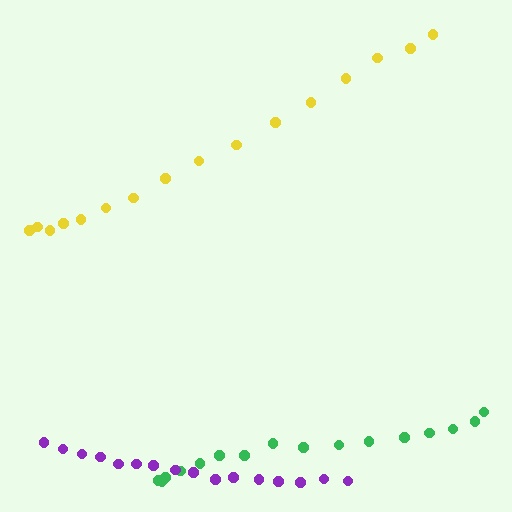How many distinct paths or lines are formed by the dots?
There are 3 distinct paths.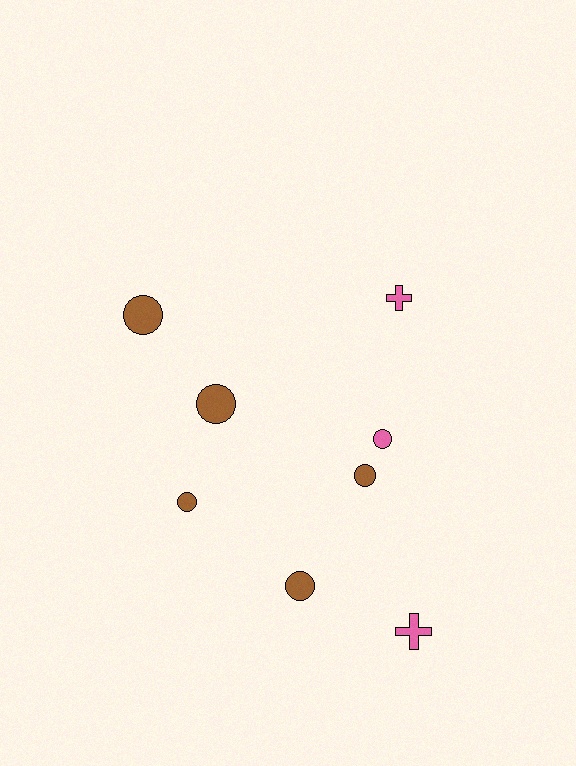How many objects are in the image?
There are 8 objects.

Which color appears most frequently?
Brown, with 5 objects.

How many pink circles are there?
There is 1 pink circle.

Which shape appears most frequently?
Circle, with 6 objects.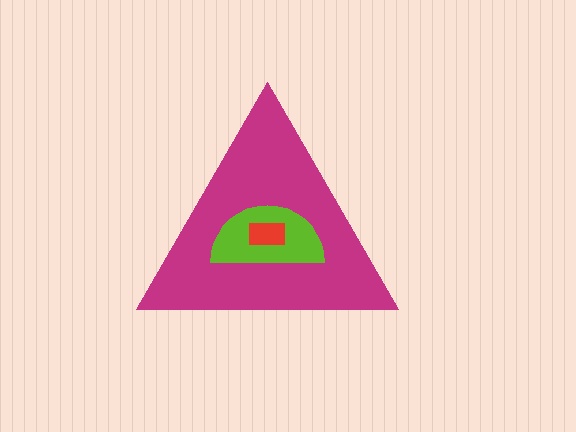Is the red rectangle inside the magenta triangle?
Yes.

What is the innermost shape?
The red rectangle.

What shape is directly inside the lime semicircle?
The red rectangle.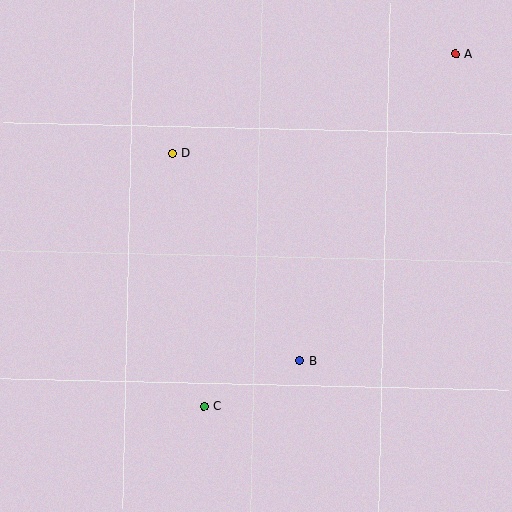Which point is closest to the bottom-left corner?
Point C is closest to the bottom-left corner.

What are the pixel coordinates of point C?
Point C is at (204, 406).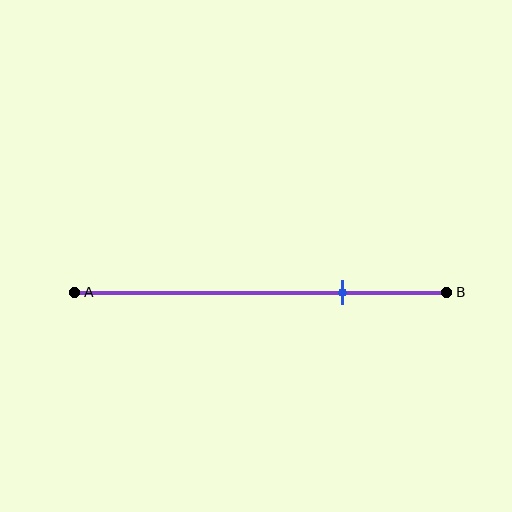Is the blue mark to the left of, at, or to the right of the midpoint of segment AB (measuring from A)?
The blue mark is to the right of the midpoint of segment AB.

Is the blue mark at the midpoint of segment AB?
No, the mark is at about 70% from A, not at the 50% midpoint.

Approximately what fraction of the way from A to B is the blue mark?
The blue mark is approximately 70% of the way from A to B.